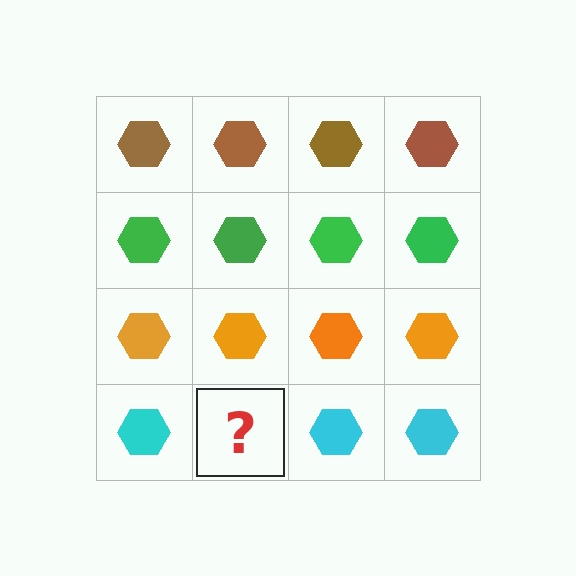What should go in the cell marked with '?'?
The missing cell should contain a cyan hexagon.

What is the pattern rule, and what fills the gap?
The rule is that each row has a consistent color. The gap should be filled with a cyan hexagon.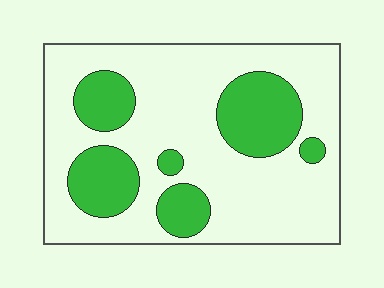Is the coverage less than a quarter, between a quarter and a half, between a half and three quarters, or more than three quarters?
Between a quarter and a half.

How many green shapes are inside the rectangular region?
6.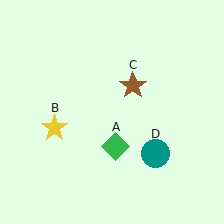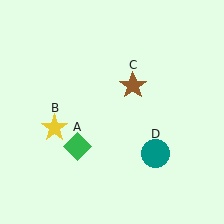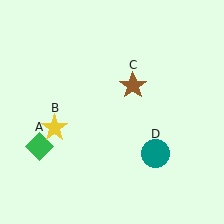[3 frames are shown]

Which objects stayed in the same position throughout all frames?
Yellow star (object B) and brown star (object C) and teal circle (object D) remained stationary.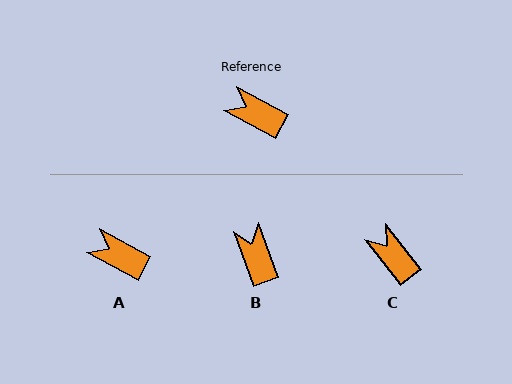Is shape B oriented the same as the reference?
No, it is off by about 42 degrees.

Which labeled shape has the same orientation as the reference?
A.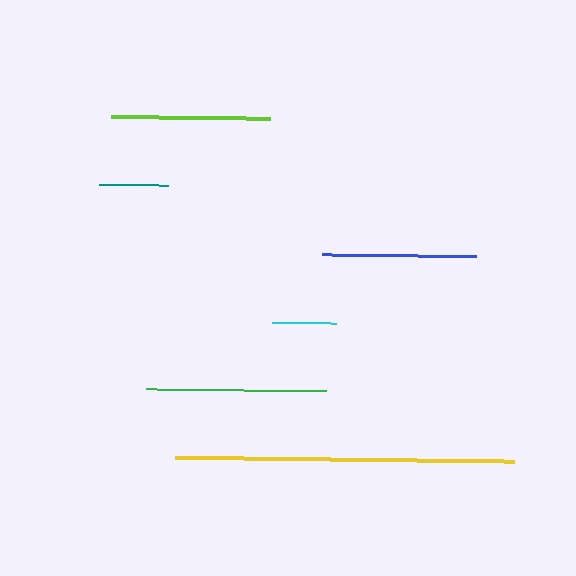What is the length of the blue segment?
The blue segment is approximately 154 pixels long.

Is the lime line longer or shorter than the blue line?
The lime line is longer than the blue line.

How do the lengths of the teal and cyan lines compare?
The teal and cyan lines are approximately the same length.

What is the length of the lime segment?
The lime segment is approximately 159 pixels long.